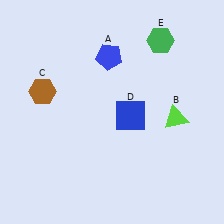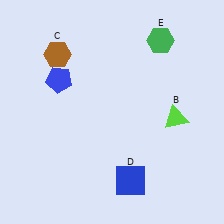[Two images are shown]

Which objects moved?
The objects that moved are: the blue pentagon (A), the brown hexagon (C), the blue square (D).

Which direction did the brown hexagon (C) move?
The brown hexagon (C) moved up.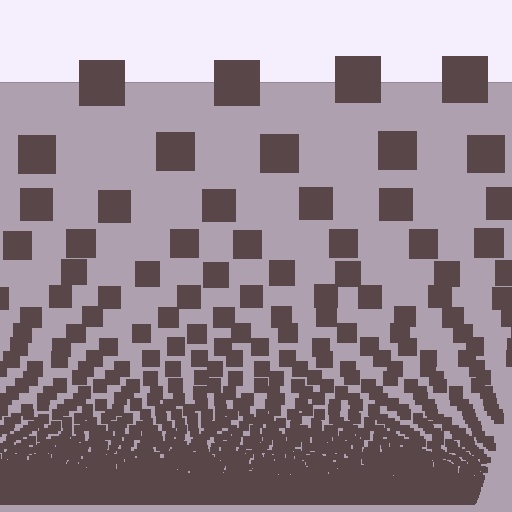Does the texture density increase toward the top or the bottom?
Density increases toward the bottom.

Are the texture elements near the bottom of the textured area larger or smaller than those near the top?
Smaller. The gradient is inverted — elements near the bottom are smaller and denser.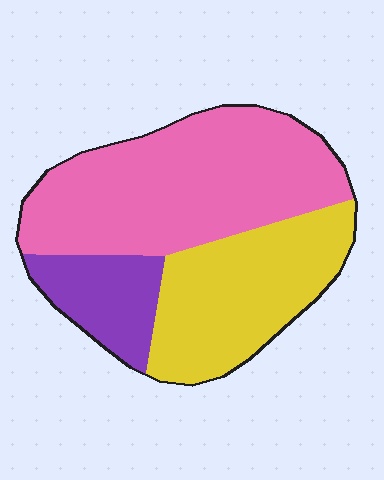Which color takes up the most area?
Pink, at roughly 50%.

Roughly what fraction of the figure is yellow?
Yellow takes up about one third (1/3) of the figure.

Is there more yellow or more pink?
Pink.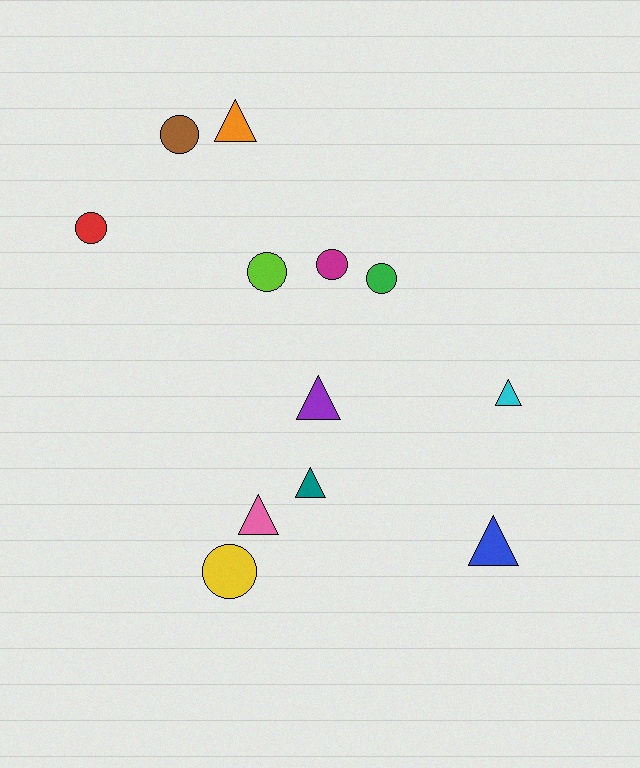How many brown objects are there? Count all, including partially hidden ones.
There is 1 brown object.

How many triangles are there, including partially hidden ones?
There are 6 triangles.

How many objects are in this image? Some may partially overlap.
There are 12 objects.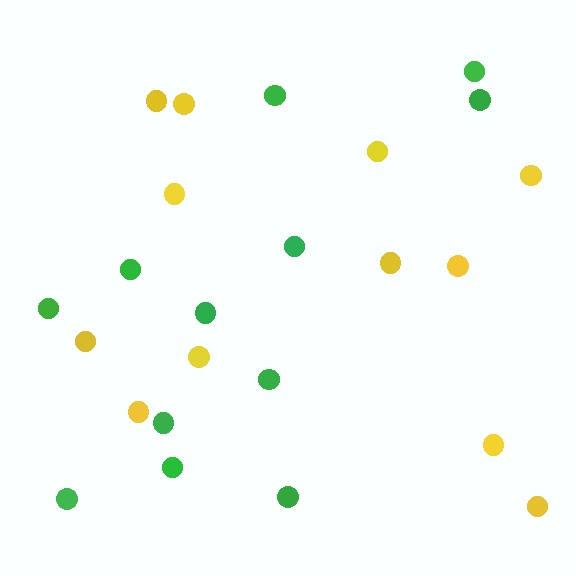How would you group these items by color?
There are 2 groups: one group of green circles (12) and one group of yellow circles (12).